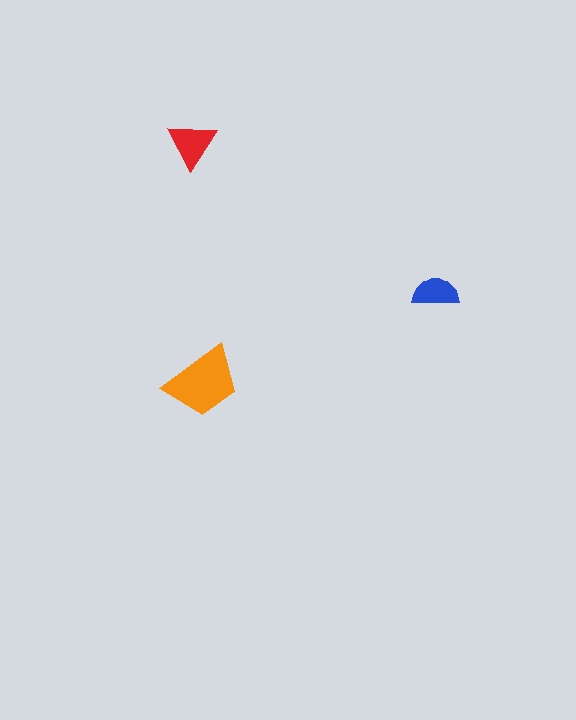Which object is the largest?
The orange trapezoid.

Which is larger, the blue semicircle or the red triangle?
The red triangle.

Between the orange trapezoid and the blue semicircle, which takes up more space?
The orange trapezoid.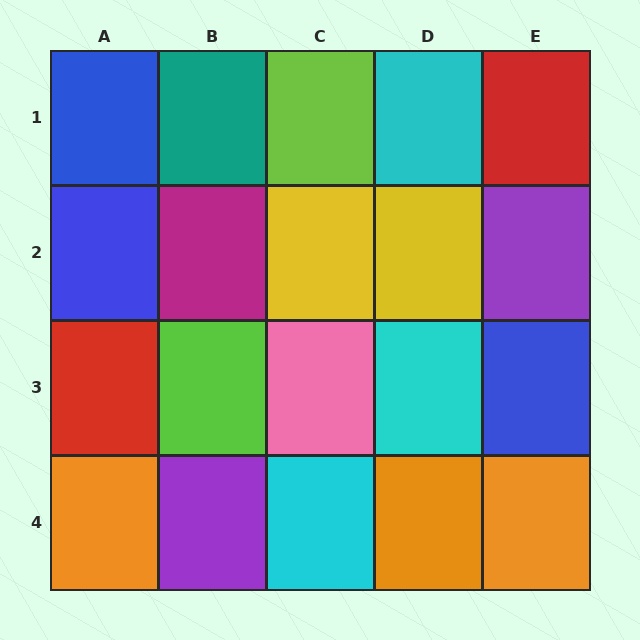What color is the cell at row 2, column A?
Blue.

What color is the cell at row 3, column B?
Lime.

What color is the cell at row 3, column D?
Cyan.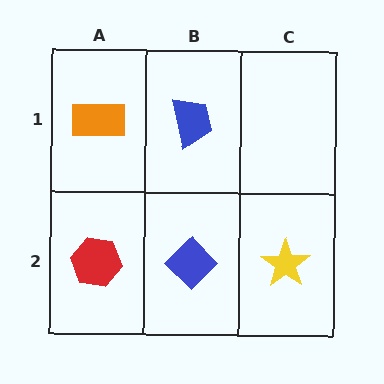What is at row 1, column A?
An orange rectangle.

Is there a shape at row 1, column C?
No, that cell is empty.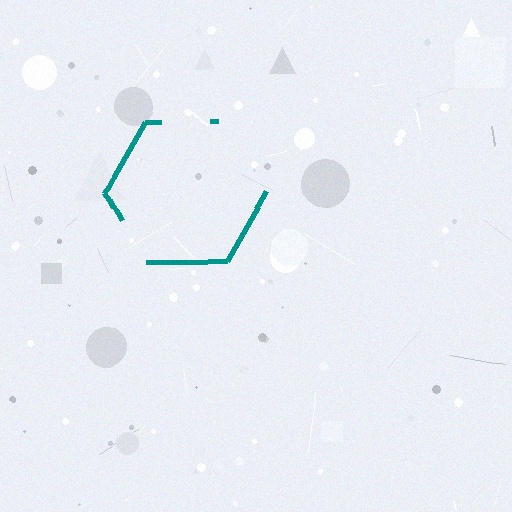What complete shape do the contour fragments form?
The contour fragments form a hexagon.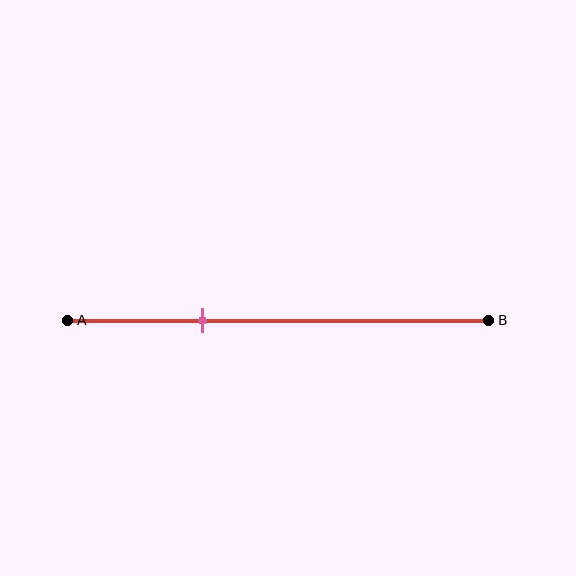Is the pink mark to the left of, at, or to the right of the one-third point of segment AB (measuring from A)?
The pink mark is approximately at the one-third point of segment AB.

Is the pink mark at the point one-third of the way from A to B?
Yes, the mark is approximately at the one-third point.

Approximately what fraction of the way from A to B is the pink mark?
The pink mark is approximately 30% of the way from A to B.